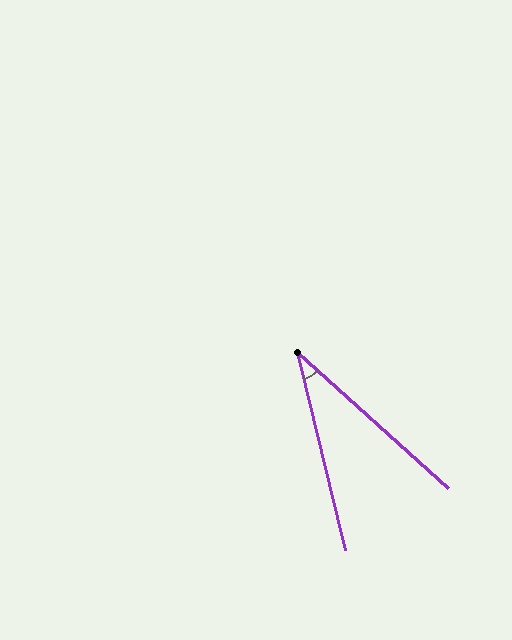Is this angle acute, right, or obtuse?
It is acute.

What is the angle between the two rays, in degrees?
Approximately 34 degrees.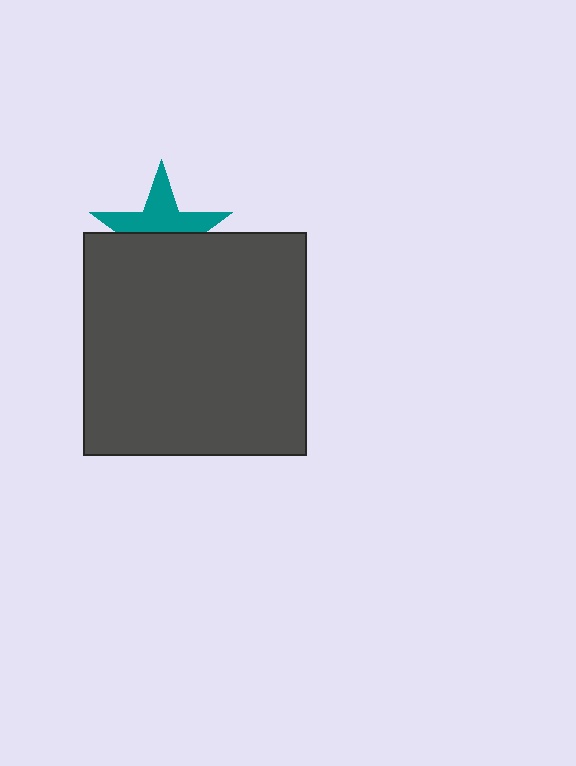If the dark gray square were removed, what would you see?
You would see the complete teal star.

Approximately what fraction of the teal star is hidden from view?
Roughly 51% of the teal star is hidden behind the dark gray square.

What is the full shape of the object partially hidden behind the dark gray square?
The partially hidden object is a teal star.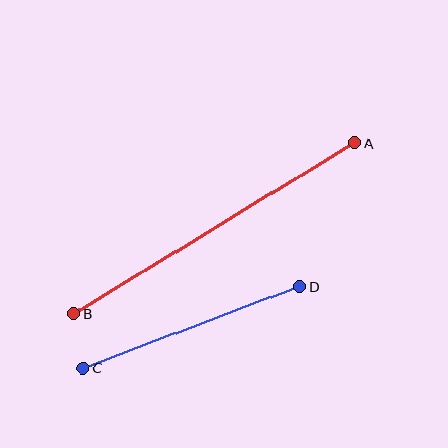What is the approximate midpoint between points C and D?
The midpoint is at approximately (192, 327) pixels.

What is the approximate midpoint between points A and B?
The midpoint is at approximately (214, 228) pixels.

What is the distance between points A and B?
The distance is approximately 328 pixels.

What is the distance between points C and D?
The distance is approximately 232 pixels.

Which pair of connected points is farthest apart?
Points A and B are farthest apart.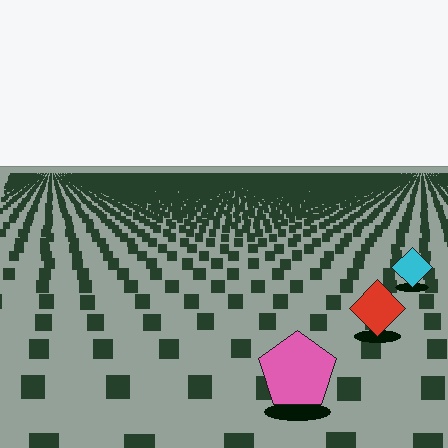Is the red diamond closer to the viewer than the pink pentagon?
No. The pink pentagon is closer — you can tell from the texture gradient: the ground texture is coarser near it.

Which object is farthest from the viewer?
The cyan diamond is farthest from the viewer. It appears smaller and the ground texture around it is denser.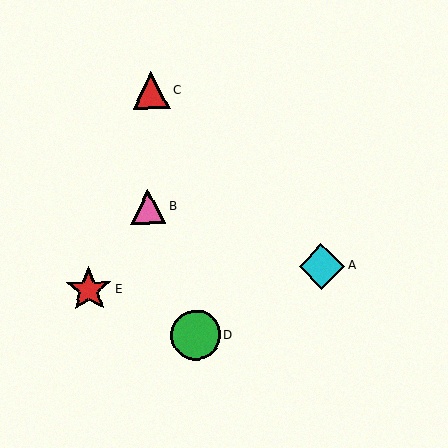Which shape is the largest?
The green circle (labeled D) is the largest.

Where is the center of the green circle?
The center of the green circle is at (196, 335).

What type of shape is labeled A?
Shape A is a cyan diamond.